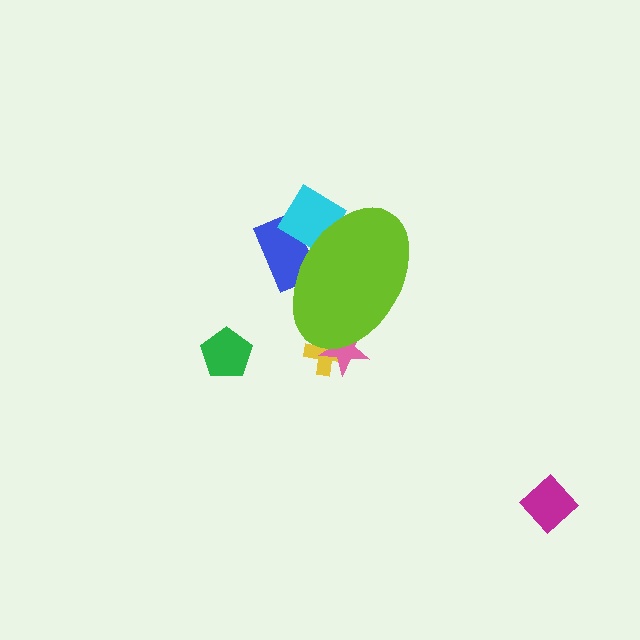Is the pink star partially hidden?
Yes, the pink star is partially hidden behind the lime ellipse.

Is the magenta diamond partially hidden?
No, the magenta diamond is fully visible.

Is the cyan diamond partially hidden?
Yes, the cyan diamond is partially hidden behind the lime ellipse.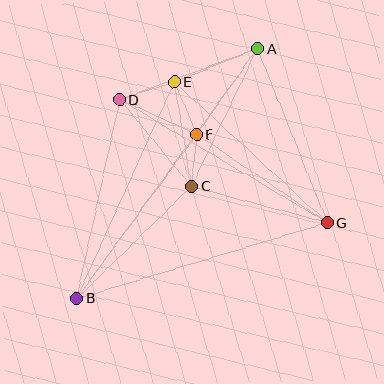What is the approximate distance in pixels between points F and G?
The distance between F and G is approximately 158 pixels.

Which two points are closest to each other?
Points C and F are closest to each other.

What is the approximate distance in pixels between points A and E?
The distance between A and E is approximately 91 pixels.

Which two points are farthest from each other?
Points A and B are farthest from each other.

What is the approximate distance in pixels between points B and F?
The distance between B and F is approximately 203 pixels.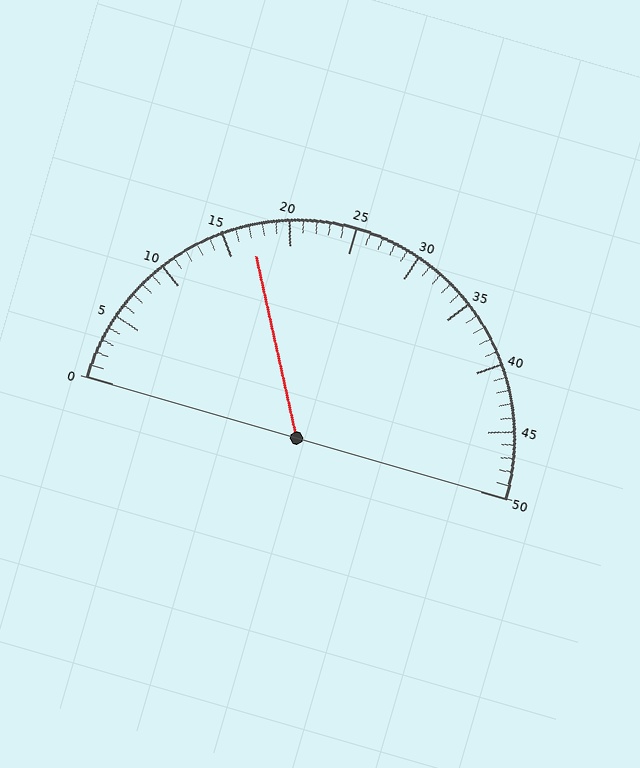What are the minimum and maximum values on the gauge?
The gauge ranges from 0 to 50.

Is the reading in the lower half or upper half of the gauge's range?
The reading is in the lower half of the range (0 to 50).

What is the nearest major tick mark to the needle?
The nearest major tick mark is 15.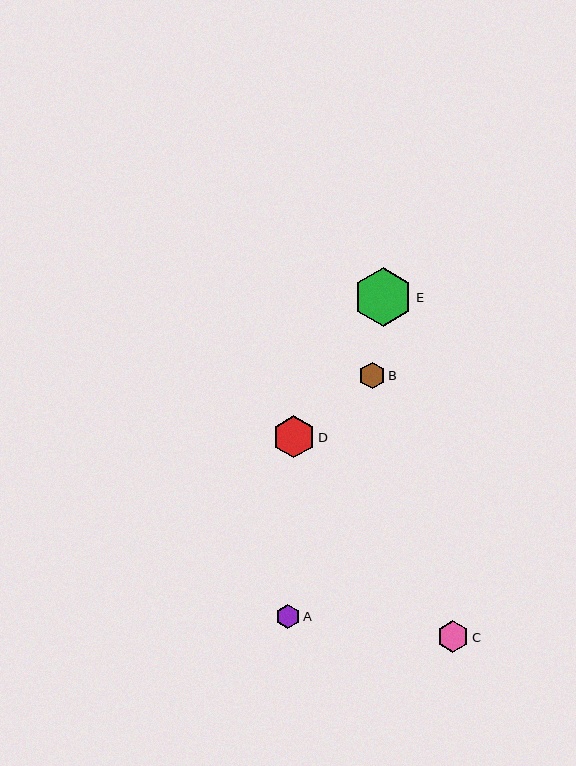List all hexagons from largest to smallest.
From largest to smallest: E, D, C, B, A.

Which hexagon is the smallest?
Hexagon A is the smallest with a size of approximately 24 pixels.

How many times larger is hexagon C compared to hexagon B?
Hexagon C is approximately 1.2 times the size of hexagon B.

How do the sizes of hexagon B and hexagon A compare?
Hexagon B and hexagon A are approximately the same size.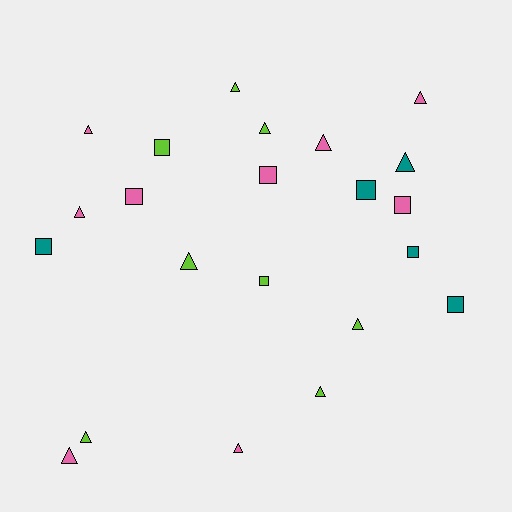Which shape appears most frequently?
Triangle, with 13 objects.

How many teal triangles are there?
There is 1 teal triangle.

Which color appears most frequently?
Pink, with 9 objects.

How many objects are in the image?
There are 22 objects.